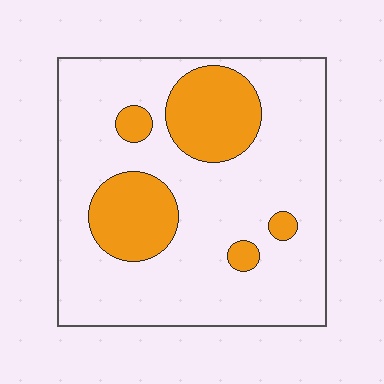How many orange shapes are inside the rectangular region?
5.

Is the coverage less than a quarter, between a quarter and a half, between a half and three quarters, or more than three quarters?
Less than a quarter.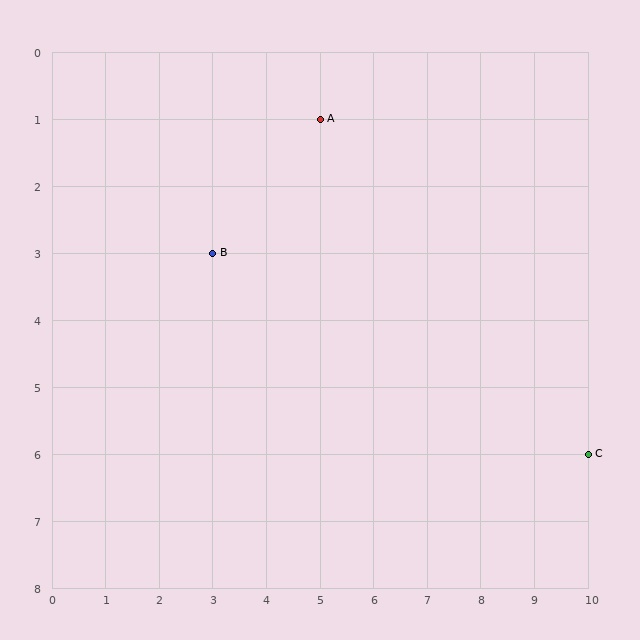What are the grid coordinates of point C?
Point C is at grid coordinates (10, 6).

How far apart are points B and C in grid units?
Points B and C are 7 columns and 3 rows apart (about 7.6 grid units diagonally).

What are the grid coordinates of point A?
Point A is at grid coordinates (5, 1).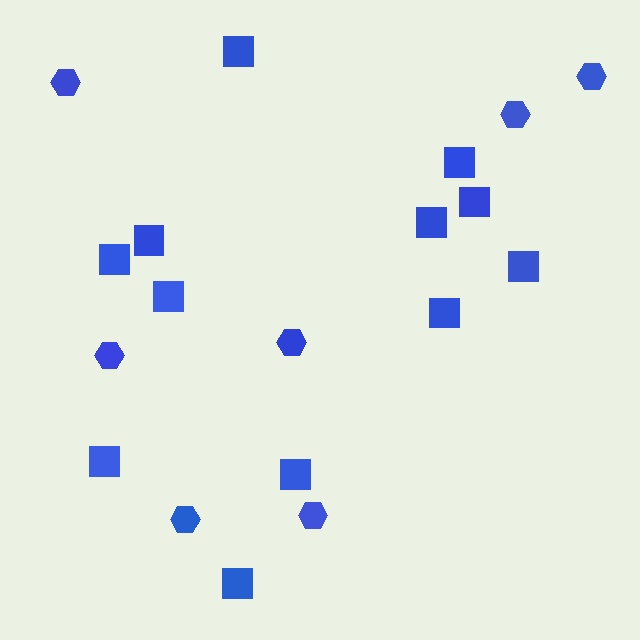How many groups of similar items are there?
There are 2 groups: one group of hexagons (7) and one group of squares (12).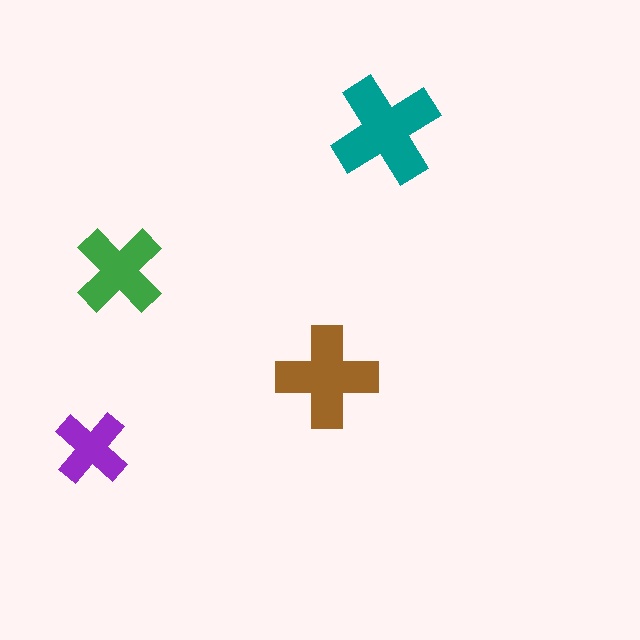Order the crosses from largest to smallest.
the teal one, the brown one, the green one, the purple one.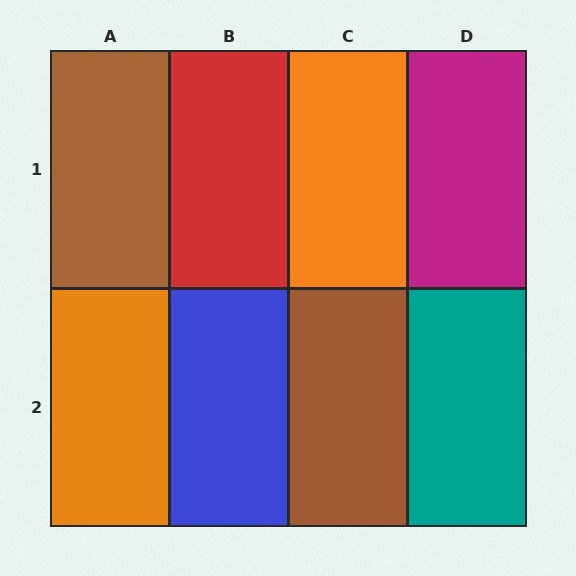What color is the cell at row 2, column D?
Teal.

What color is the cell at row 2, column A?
Orange.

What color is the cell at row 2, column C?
Brown.